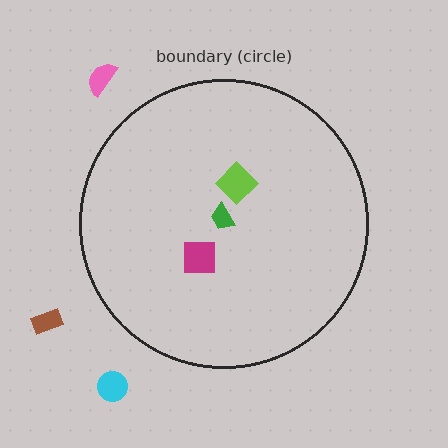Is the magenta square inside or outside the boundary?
Inside.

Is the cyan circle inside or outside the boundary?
Outside.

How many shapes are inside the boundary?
3 inside, 3 outside.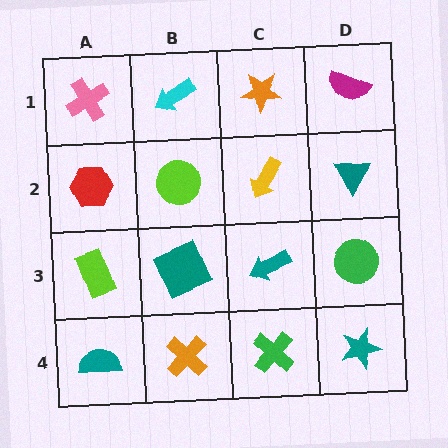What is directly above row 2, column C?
An orange star.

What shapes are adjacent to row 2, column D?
A magenta semicircle (row 1, column D), a green circle (row 3, column D), a yellow arrow (row 2, column C).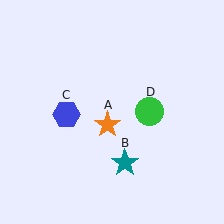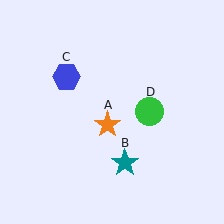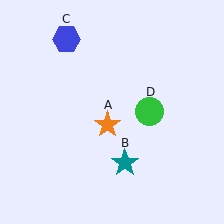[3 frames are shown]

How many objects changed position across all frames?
1 object changed position: blue hexagon (object C).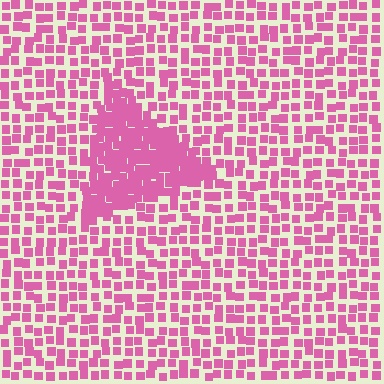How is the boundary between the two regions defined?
The boundary is defined by a change in element density (approximately 2.2x ratio). All elements are the same color, size, and shape.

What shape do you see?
I see a triangle.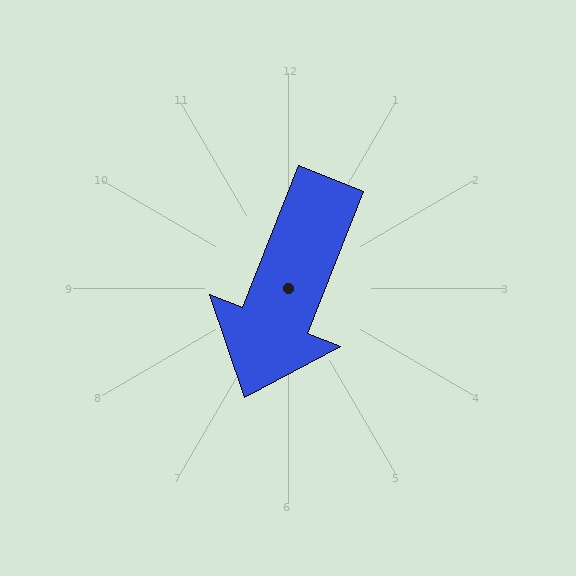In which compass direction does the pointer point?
South.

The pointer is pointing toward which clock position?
Roughly 7 o'clock.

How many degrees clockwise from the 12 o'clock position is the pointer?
Approximately 202 degrees.